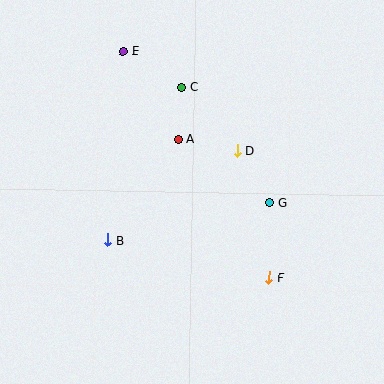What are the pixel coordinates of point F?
Point F is at (269, 278).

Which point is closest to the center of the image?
Point A at (178, 139) is closest to the center.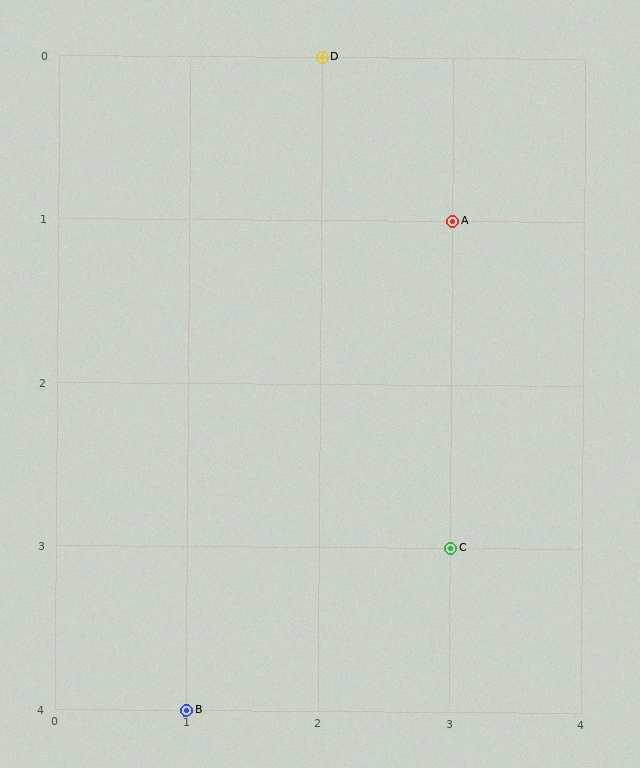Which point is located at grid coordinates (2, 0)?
Point D is at (2, 0).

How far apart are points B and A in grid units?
Points B and A are 2 columns and 3 rows apart (about 3.6 grid units diagonally).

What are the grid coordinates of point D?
Point D is at grid coordinates (2, 0).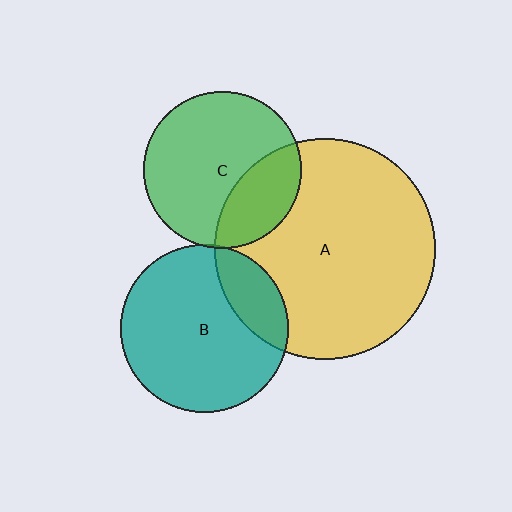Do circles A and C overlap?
Yes.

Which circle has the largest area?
Circle A (yellow).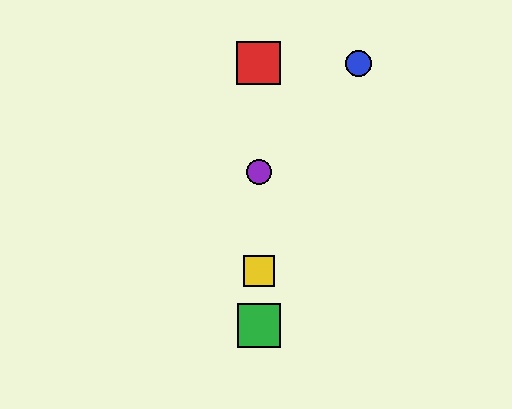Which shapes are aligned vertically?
The red square, the green square, the yellow square, the purple circle are aligned vertically.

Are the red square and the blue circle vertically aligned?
No, the red square is at x≈259 and the blue circle is at x≈358.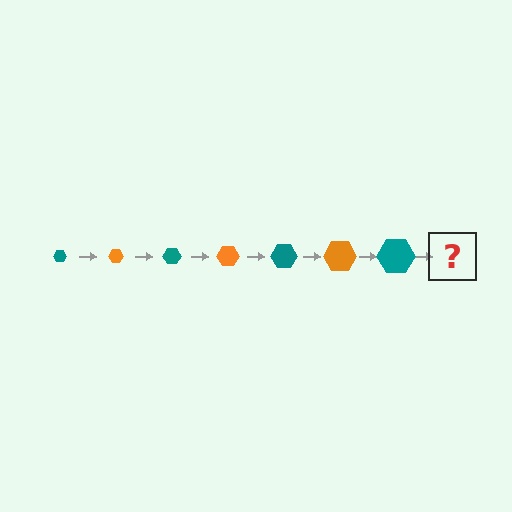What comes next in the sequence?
The next element should be an orange hexagon, larger than the previous one.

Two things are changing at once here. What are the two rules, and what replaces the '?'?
The two rules are that the hexagon grows larger each step and the color cycles through teal and orange. The '?' should be an orange hexagon, larger than the previous one.